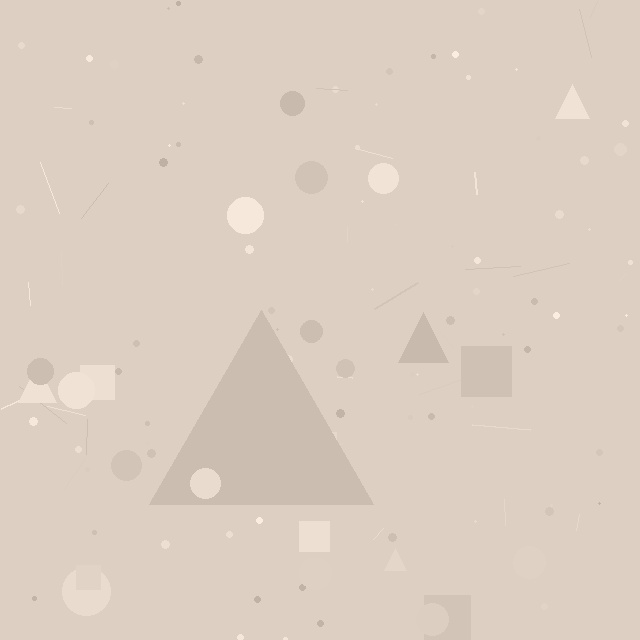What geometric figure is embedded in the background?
A triangle is embedded in the background.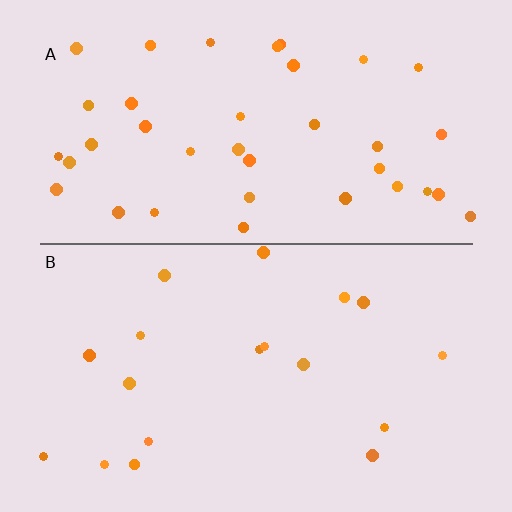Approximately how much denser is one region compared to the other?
Approximately 2.1× — region A over region B.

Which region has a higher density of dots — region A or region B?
A (the top).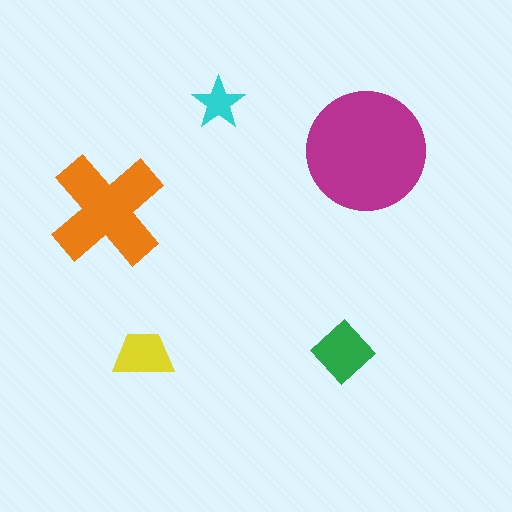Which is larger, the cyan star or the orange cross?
The orange cross.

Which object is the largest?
The magenta circle.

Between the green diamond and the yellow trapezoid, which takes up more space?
The green diamond.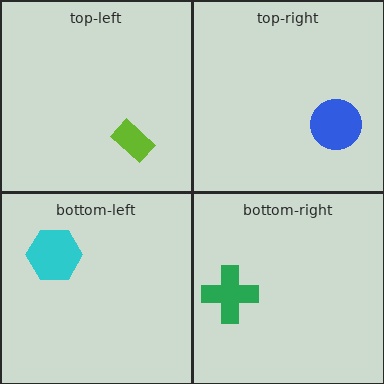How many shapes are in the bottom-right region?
1.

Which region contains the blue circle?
The top-right region.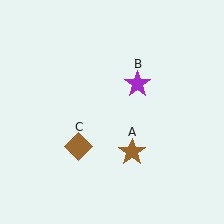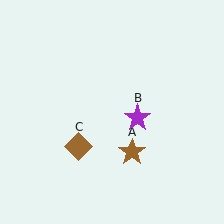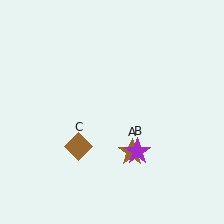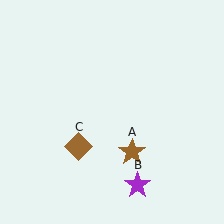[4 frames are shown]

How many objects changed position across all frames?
1 object changed position: purple star (object B).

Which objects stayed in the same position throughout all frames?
Brown star (object A) and brown diamond (object C) remained stationary.